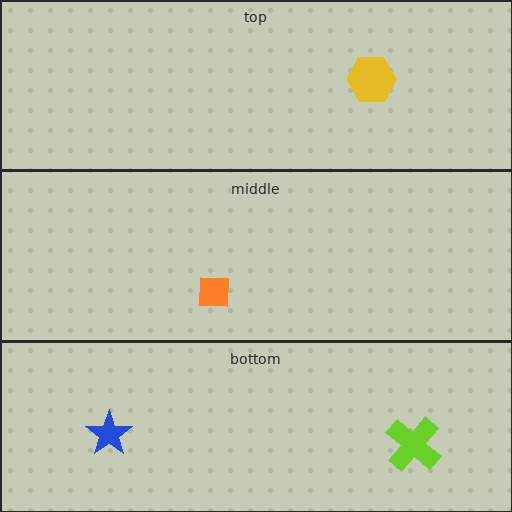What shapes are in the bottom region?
The blue star, the lime cross.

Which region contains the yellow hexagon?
The top region.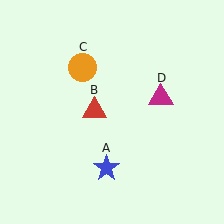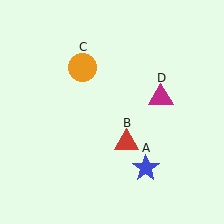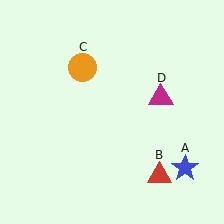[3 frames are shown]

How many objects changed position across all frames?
2 objects changed position: blue star (object A), red triangle (object B).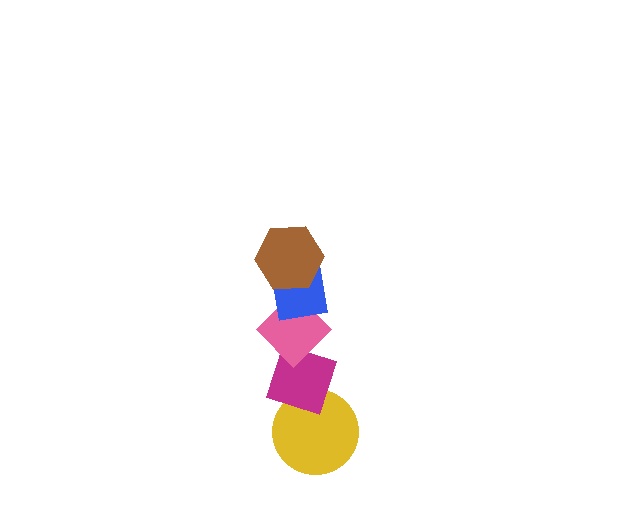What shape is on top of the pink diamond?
The blue square is on top of the pink diamond.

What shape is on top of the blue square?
The brown hexagon is on top of the blue square.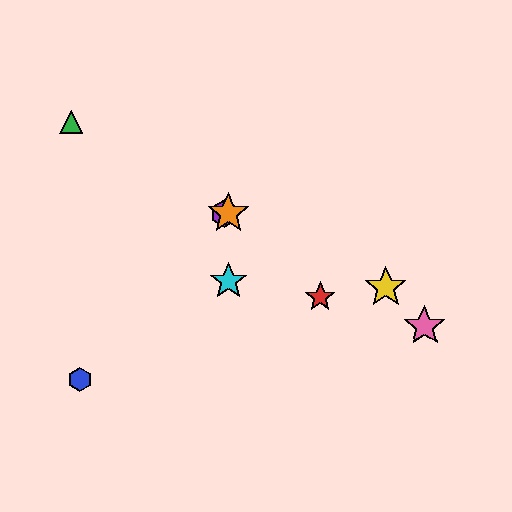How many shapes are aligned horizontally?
2 shapes (the purple hexagon, the orange star) are aligned horizontally.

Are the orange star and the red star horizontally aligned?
No, the orange star is at y≈214 and the red star is at y≈297.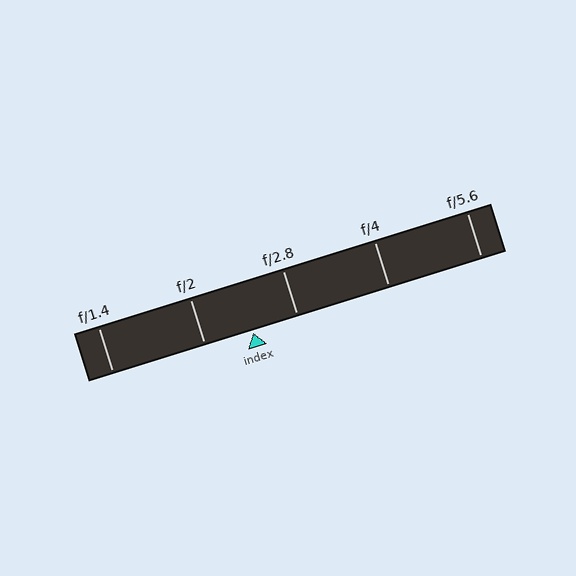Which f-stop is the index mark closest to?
The index mark is closest to f/2.8.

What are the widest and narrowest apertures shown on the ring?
The widest aperture shown is f/1.4 and the narrowest is f/5.6.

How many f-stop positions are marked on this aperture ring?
There are 5 f-stop positions marked.